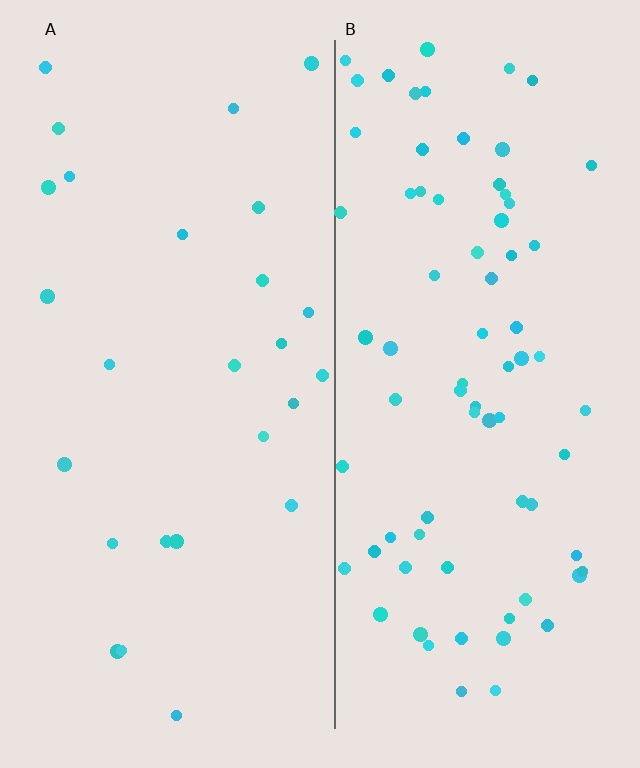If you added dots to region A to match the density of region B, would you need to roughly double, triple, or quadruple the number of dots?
Approximately triple.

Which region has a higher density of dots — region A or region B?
B (the right).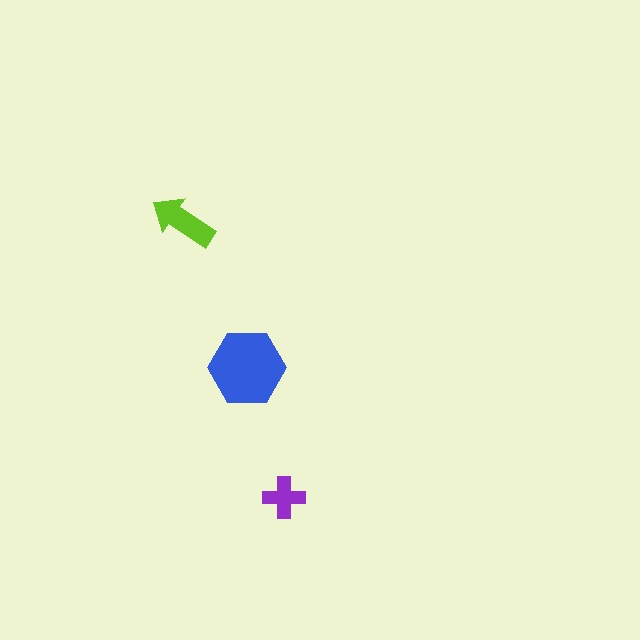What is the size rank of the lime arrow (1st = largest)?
2nd.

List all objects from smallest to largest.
The purple cross, the lime arrow, the blue hexagon.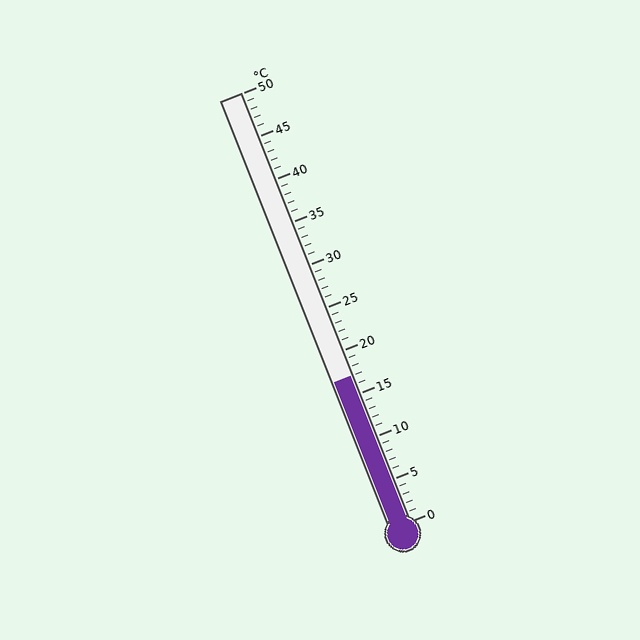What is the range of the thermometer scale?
The thermometer scale ranges from 0°C to 50°C.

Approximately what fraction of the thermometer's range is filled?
The thermometer is filled to approximately 35% of its range.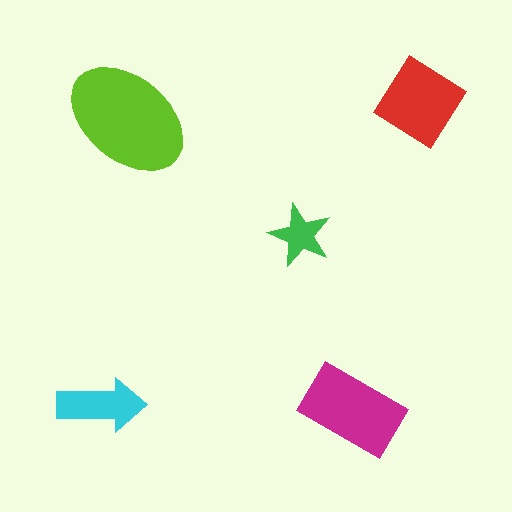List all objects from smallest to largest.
The green star, the cyan arrow, the red diamond, the magenta rectangle, the lime ellipse.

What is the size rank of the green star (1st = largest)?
5th.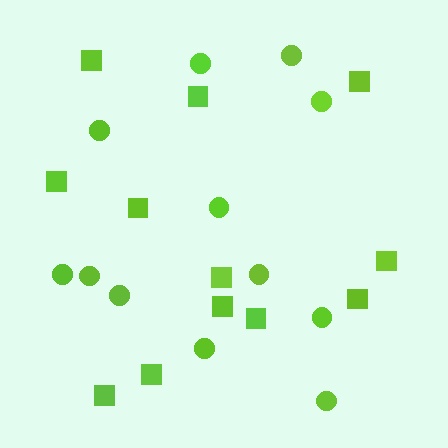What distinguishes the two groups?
There are 2 groups: one group of circles (12) and one group of squares (12).